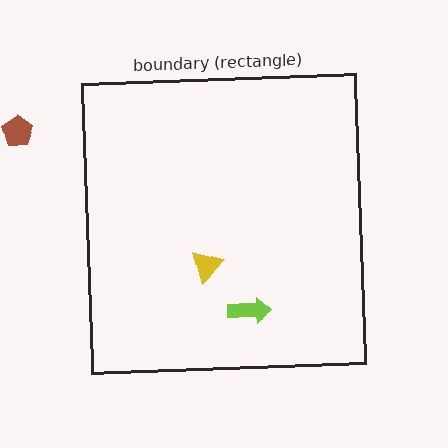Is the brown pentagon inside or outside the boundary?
Outside.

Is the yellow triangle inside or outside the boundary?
Inside.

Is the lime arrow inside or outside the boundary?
Inside.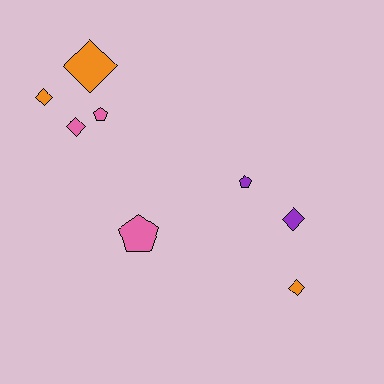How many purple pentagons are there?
There is 1 purple pentagon.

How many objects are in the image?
There are 8 objects.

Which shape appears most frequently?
Diamond, with 5 objects.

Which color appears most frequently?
Pink, with 3 objects.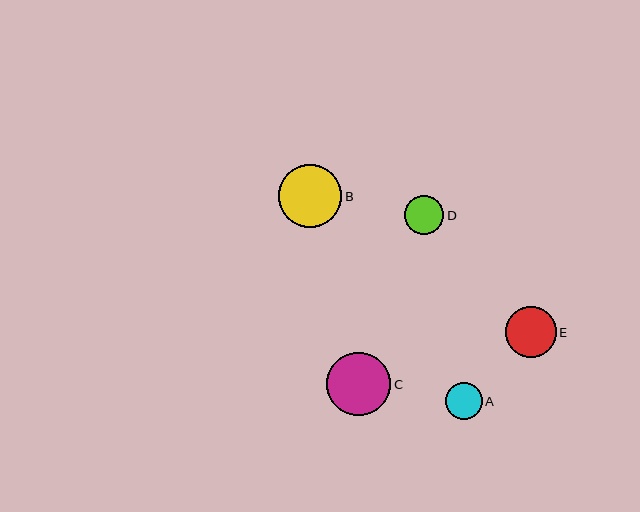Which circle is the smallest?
Circle A is the smallest with a size of approximately 37 pixels.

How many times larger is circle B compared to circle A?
Circle B is approximately 1.7 times the size of circle A.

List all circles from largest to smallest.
From largest to smallest: C, B, E, D, A.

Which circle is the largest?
Circle C is the largest with a size of approximately 64 pixels.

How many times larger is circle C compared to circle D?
Circle C is approximately 1.6 times the size of circle D.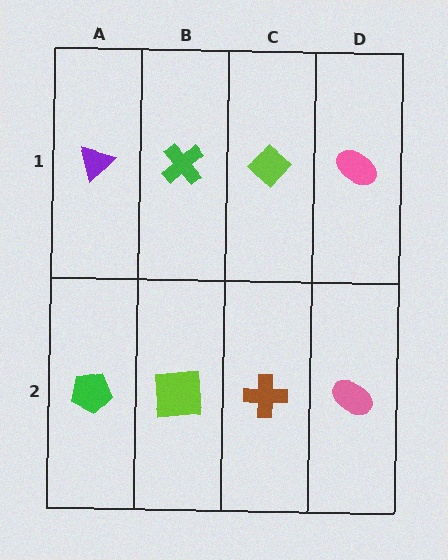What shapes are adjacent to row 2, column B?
A green cross (row 1, column B), a green pentagon (row 2, column A), a brown cross (row 2, column C).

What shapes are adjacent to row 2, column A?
A purple triangle (row 1, column A), a lime square (row 2, column B).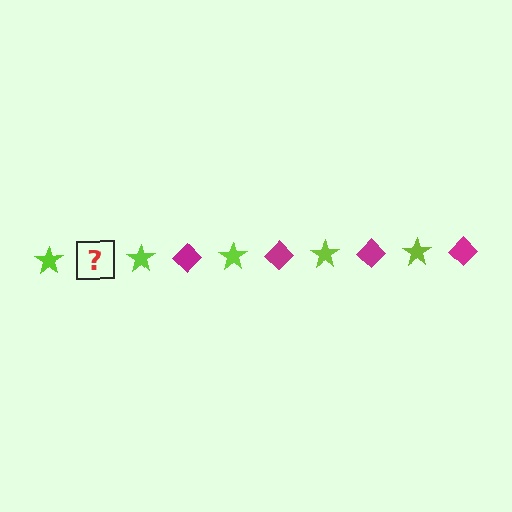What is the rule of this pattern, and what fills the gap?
The rule is that the pattern alternates between lime star and magenta diamond. The gap should be filled with a magenta diamond.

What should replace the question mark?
The question mark should be replaced with a magenta diamond.